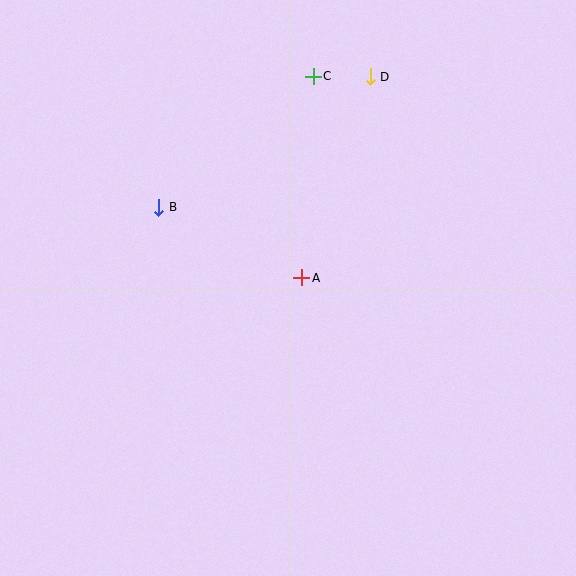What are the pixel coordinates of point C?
Point C is at (313, 76).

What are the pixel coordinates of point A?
Point A is at (302, 278).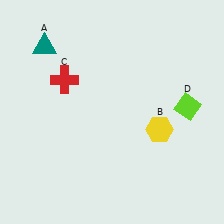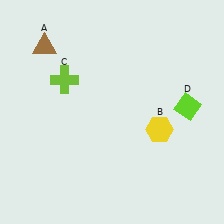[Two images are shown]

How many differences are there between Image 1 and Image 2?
There are 2 differences between the two images.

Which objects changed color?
A changed from teal to brown. C changed from red to lime.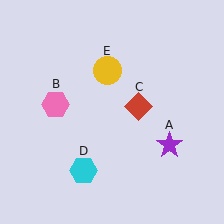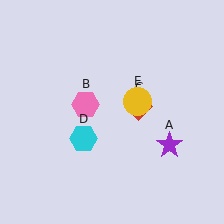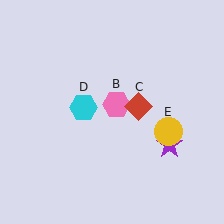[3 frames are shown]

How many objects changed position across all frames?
3 objects changed position: pink hexagon (object B), cyan hexagon (object D), yellow circle (object E).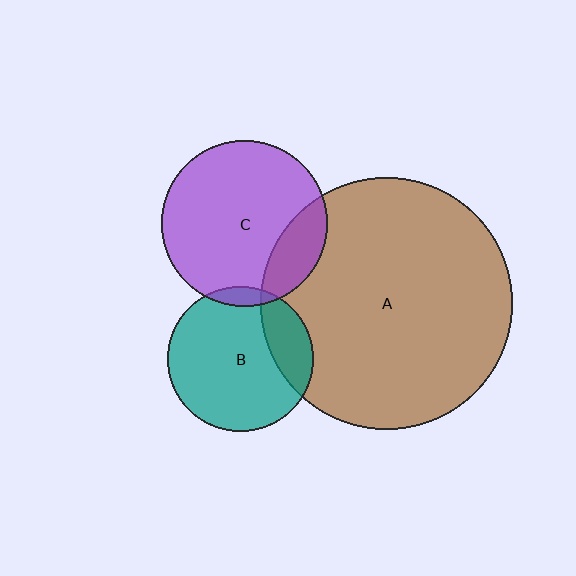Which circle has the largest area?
Circle A (brown).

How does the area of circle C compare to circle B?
Approximately 1.3 times.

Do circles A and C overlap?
Yes.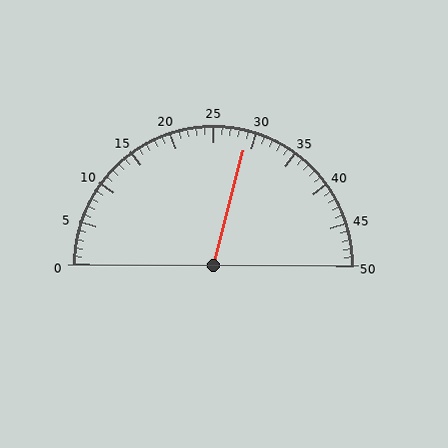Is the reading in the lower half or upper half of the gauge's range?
The reading is in the upper half of the range (0 to 50).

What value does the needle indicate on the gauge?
The needle indicates approximately 29.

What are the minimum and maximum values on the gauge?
The gauge ranges from 0 to 50.